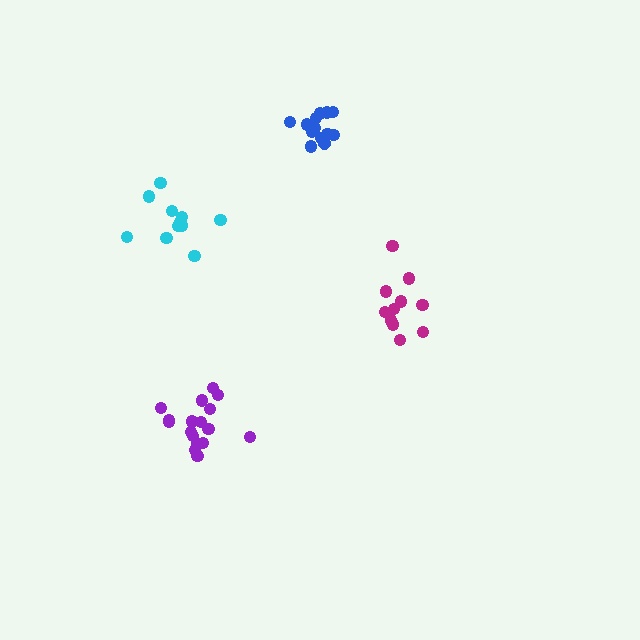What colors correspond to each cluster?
The clusters are colored: cyan, purple, blue, magenta.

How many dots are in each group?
Group 1: 11 dots, Group 2: 17 dots, Group 3: 13 dots, Group 4: 11 dots (52 total).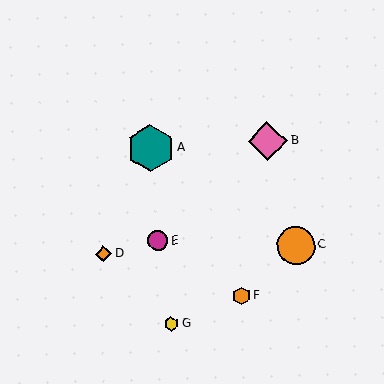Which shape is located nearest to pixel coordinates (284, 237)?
The orange circle (labeled C) at (296, 245) is nearest to that location.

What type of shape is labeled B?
Shape B is a pink diamond.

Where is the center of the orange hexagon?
The center of the orange hexagon is at (241, 296).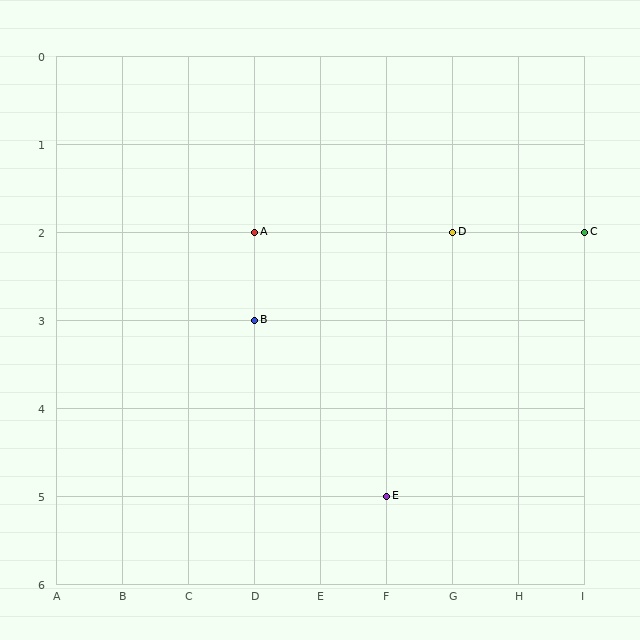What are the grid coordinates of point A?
Point A is at grid coordinates (D, 2).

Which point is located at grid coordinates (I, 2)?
Point C is at (I, 2).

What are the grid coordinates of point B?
Point B is at grid coordinates (D, 3).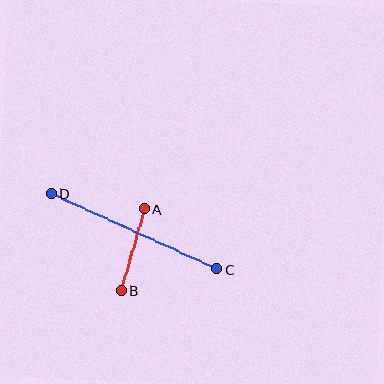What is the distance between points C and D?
The distance is approximately 182 pixels.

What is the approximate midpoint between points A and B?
The midpoint is at approximately (133, 250) pixels.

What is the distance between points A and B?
The distance is approximately 85 pixels.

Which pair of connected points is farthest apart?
Points C and D are farthest apart.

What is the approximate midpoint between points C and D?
The midpoint is at approximately (134, 231) pixels.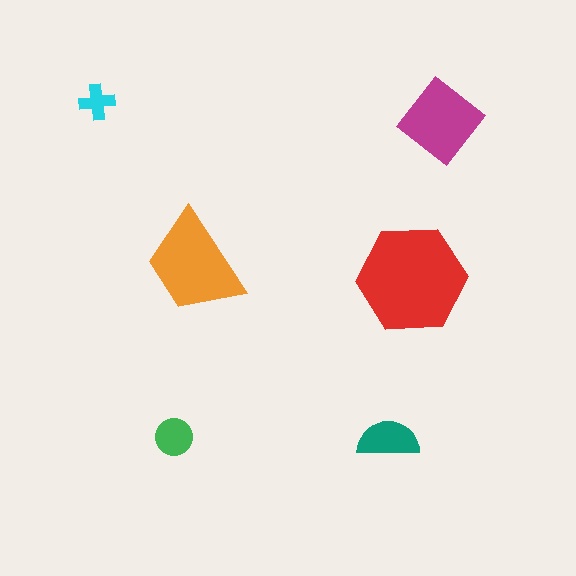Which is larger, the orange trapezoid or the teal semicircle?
The orange trapezoid.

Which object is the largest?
The red hexagon.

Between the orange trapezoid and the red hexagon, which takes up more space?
The red hexagon.